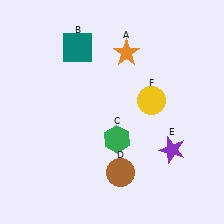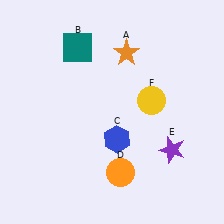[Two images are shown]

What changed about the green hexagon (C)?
In Image 1, C is green. In Image 2, it changed to blue.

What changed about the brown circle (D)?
In Image 1, D is brown. In Image 2, it changed to orange.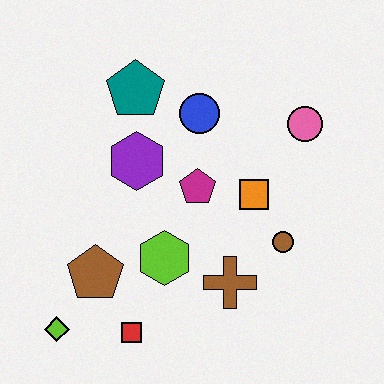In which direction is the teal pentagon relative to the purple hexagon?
The teal pentagon is above the purple hexagon.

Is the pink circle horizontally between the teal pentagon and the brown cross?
No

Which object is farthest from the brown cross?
The teal pentagon is farthest from the brown cross.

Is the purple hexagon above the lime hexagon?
Yes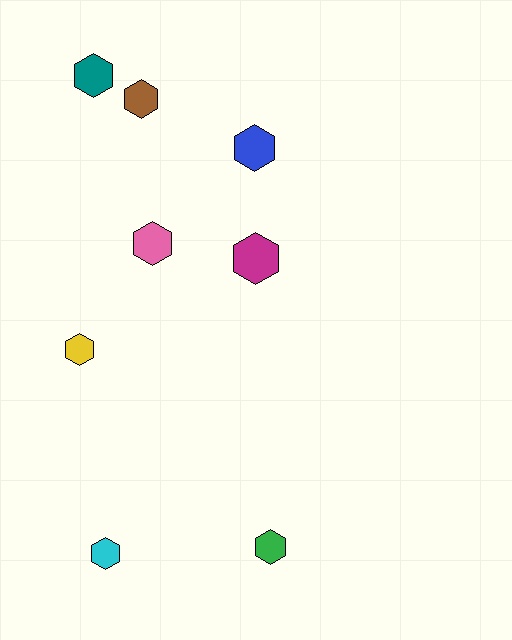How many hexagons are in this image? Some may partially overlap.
There are 8 hexagons.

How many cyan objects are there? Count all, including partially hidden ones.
There is 1 cyan object.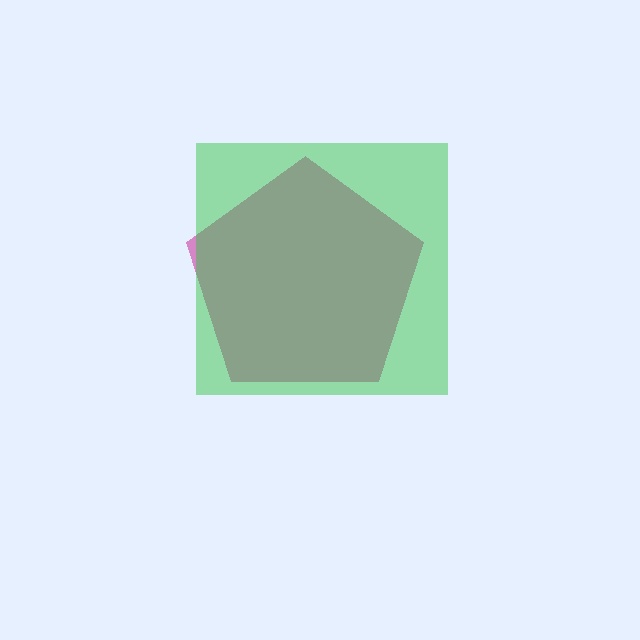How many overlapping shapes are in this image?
There are 2 overlapping shapes in the image.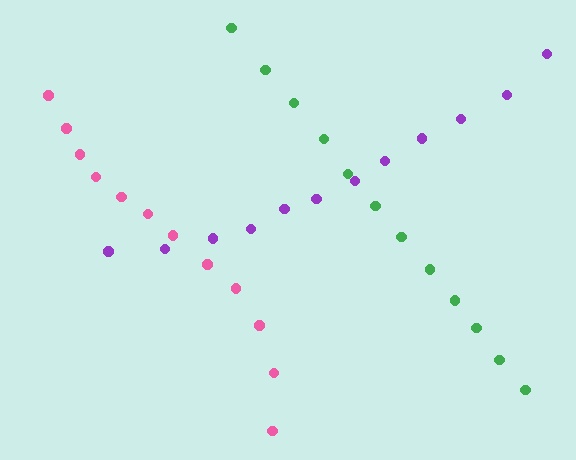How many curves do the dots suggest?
There are 3 distinct paths.